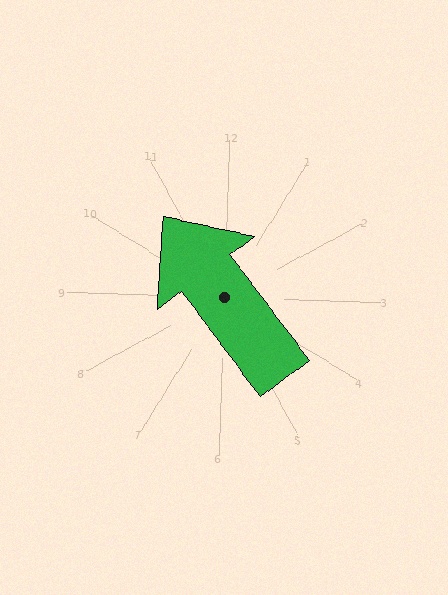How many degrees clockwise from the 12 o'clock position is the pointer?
Approximately 321 degrees.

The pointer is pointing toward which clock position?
Roughly 11 o'clock.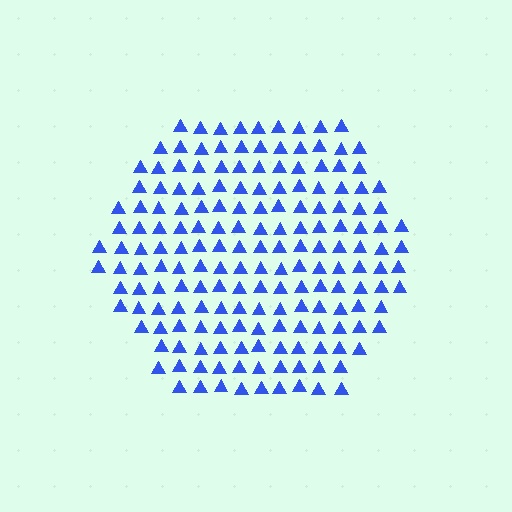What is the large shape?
The large shape is a hexagon.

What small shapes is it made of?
It is made of small triangles.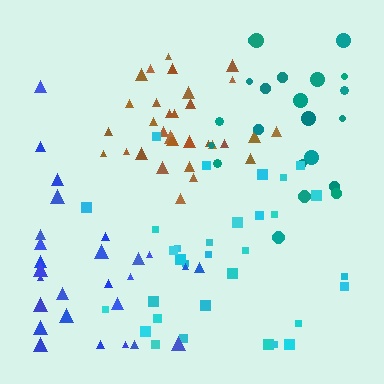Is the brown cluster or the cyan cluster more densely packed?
Brown.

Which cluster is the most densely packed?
Brown.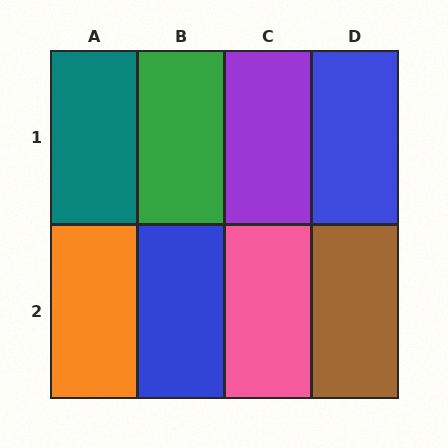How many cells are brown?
1 cell is brown.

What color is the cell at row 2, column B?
Blue.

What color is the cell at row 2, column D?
Brown.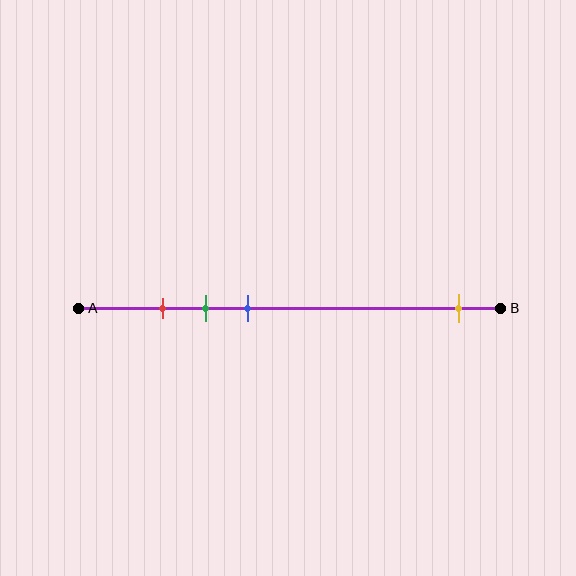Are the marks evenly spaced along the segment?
No, the marks are not evenly spaced.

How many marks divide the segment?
There are 4 marks dividing the segment.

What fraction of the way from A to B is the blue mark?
The blue mark is approximately 40% (0.4) of the way from A to B.